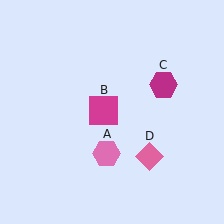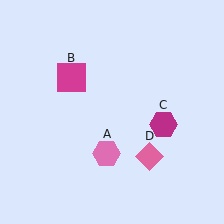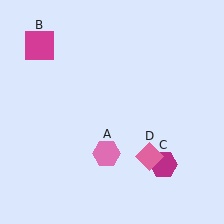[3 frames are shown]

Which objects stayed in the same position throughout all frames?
Pink hexagon (object A) and pink diamond (object D) remained stationary.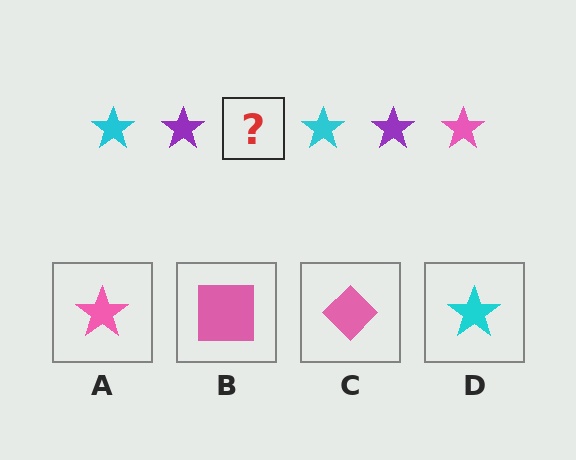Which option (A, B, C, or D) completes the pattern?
A.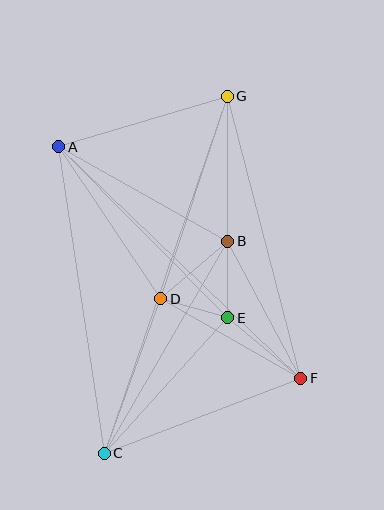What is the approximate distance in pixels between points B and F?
The distance between B and F is approximately 155 pixels.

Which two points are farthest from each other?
Points C and G are farthest from each other.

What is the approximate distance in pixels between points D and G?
The distance between D and G is approximately 213 pixels.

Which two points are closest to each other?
Points D and E are closest to each other.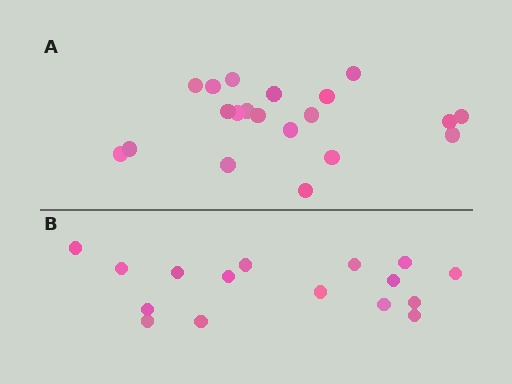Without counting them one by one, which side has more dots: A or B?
Region A (the top region) has more dots.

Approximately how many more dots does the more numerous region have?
Region A has about 4 more dots than region B.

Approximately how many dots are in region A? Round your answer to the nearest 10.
About 20 dots.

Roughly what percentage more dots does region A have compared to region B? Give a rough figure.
About 25% more.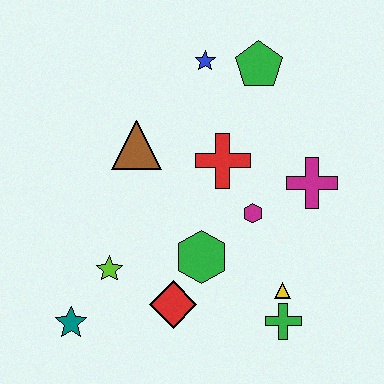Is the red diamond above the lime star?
No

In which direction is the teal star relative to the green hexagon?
The teal star is to the left of the green hexagon.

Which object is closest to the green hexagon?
The red diamond is closest to the green hexagon.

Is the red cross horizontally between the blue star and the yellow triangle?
Yes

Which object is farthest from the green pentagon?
The teal star is farthest from the green pentagon.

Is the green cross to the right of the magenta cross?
No